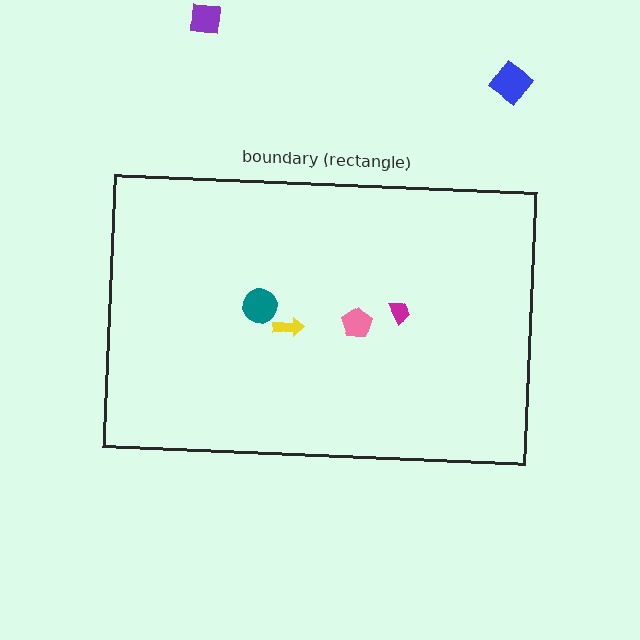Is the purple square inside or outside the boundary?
Outside.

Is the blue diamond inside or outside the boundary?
Outside.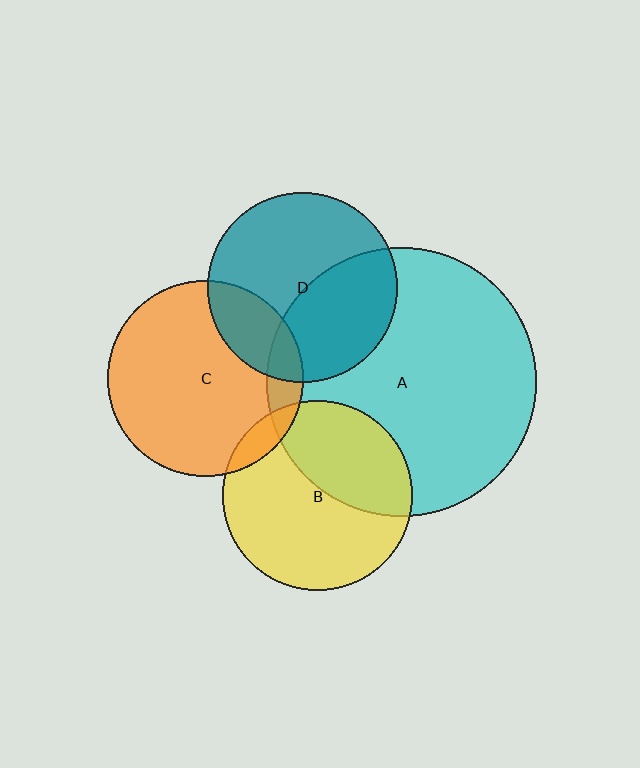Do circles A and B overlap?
Yes.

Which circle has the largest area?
Circle A (cyan).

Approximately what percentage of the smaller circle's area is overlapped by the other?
Approximately 40%.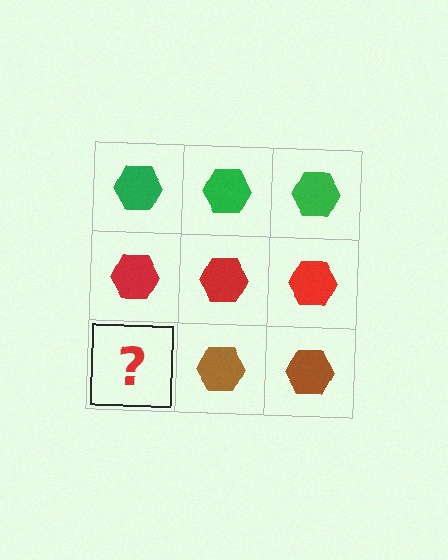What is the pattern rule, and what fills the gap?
The rule is that each row has a consistent color. The gap should be filled with a brown hexagon.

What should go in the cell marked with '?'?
The missing cell should contain a brown hexagon.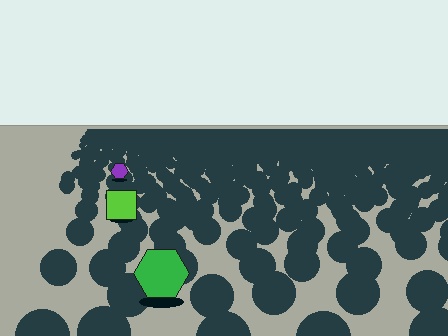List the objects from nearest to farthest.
From nearest to farthest: the green hexagon, the lime square, the purple hexagon.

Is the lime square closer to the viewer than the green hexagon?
No. The green hexagon is closer — you can tell from the texture gradient: the ground texture is coarser near it.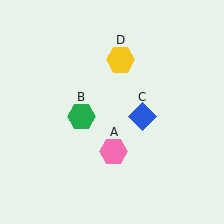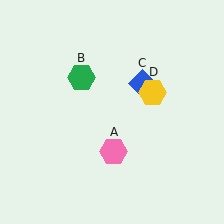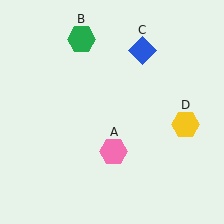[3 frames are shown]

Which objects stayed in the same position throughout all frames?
Pink hexagon (object A) remained stationary.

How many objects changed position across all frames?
3 objects changed position: green hexagon (object B), blue diamond (object C), yellow hexagon (object D).